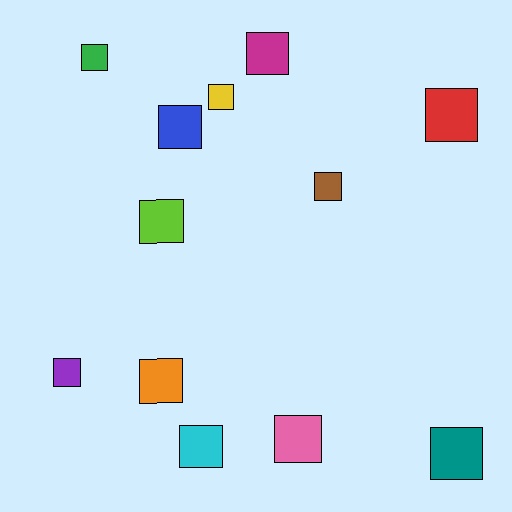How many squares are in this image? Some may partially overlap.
There are 12 squares.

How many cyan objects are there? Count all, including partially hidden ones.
There is 1 cyan object.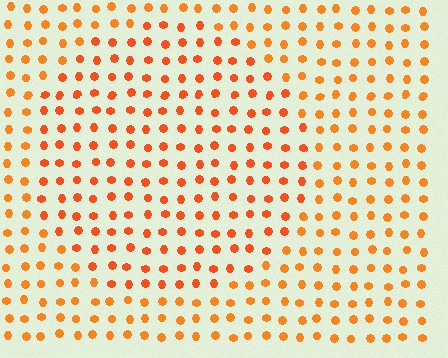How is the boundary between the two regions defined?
The boundary is defined purely by a slight shift in hue (about 15 degrees). Spacing, size, and orientation are identical on both sides.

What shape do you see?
I see a circle.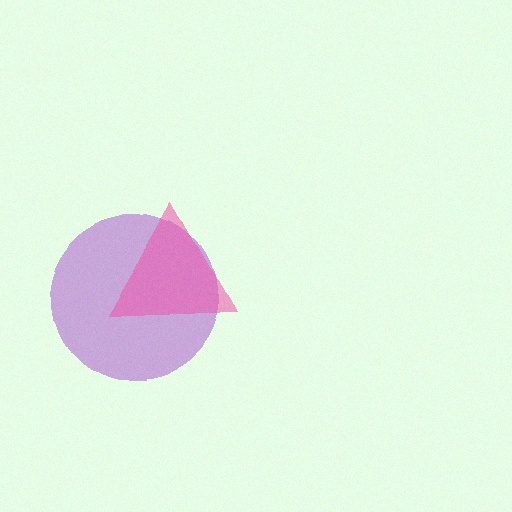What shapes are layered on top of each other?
The layered shapes are: a purple circle, a pink triangle.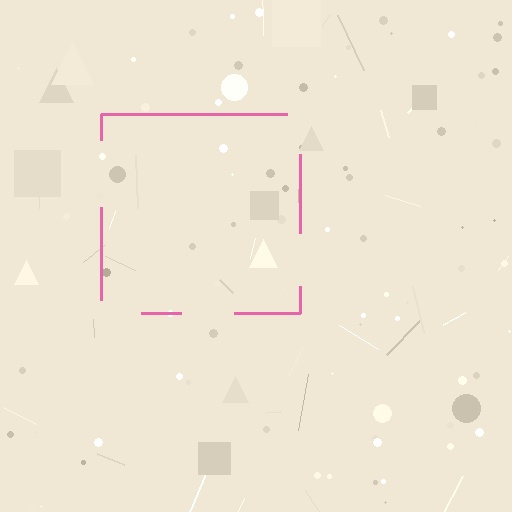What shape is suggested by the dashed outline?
The dashed outline suggests a square.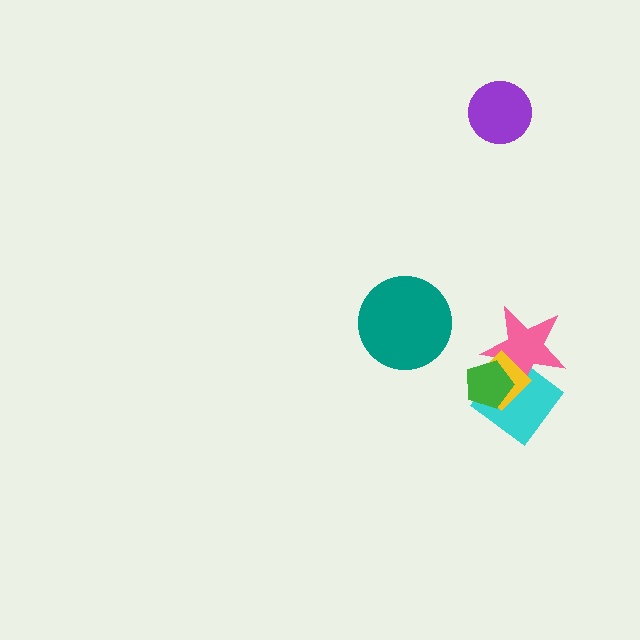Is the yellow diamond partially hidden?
Yes, it is partially covered by another shape.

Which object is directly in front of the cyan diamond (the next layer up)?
The pink star is directly in front of the cyan diamond.